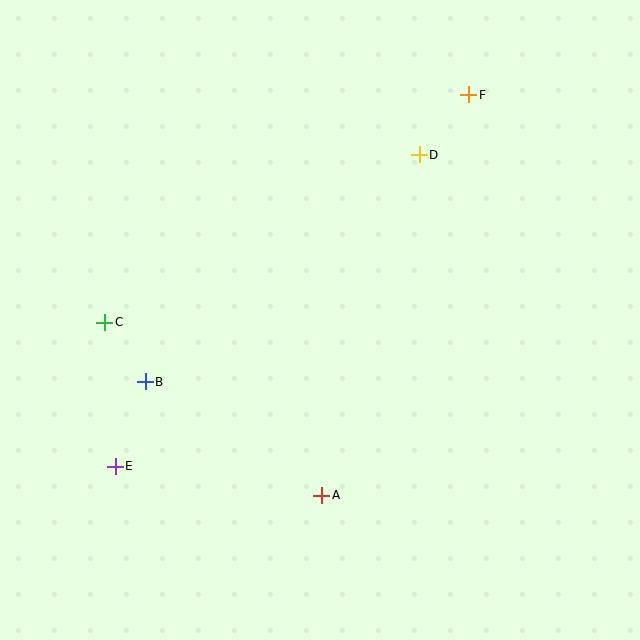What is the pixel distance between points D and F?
The distance between D and F is 78 pixels.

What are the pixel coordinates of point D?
Point D is at (419, 155).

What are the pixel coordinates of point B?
Point B is at (145, 382).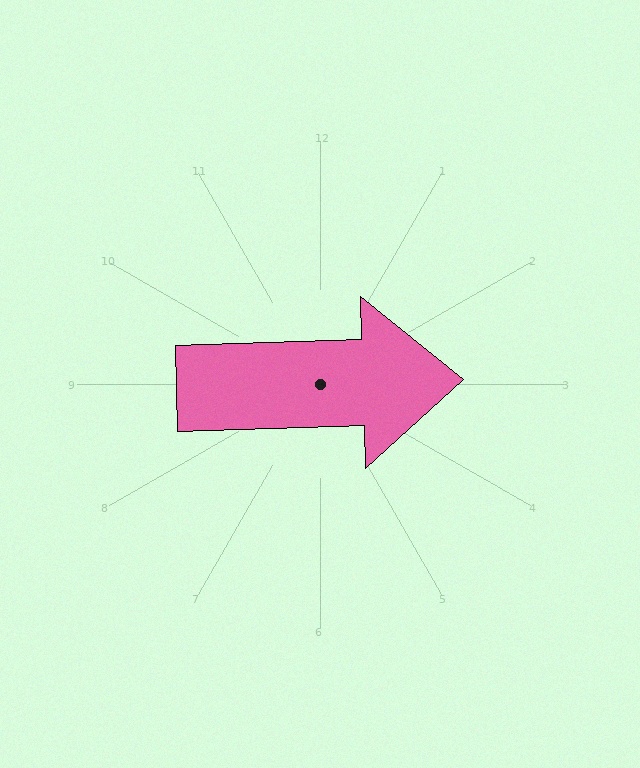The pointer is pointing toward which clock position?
Roughly 3 o'clock.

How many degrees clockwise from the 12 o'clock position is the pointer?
Approximately 88 degrees.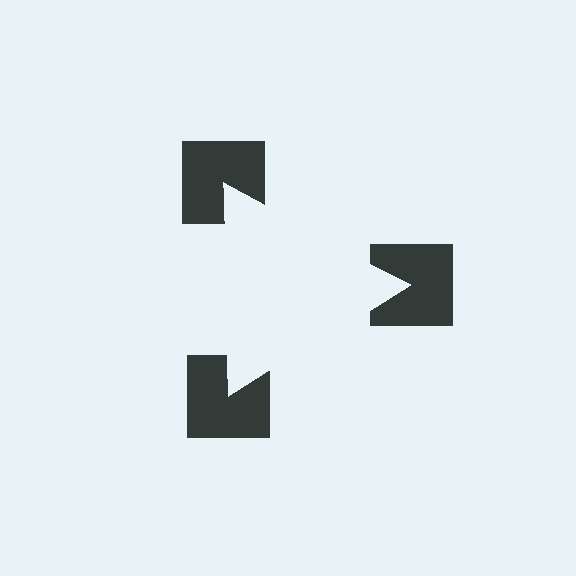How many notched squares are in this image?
There are 3 — one at each vertex of the illusory triangle.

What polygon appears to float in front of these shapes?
An illusory triangle — its edges are inferred from the aligned wedge cuts in the notched squares, not physically drawn.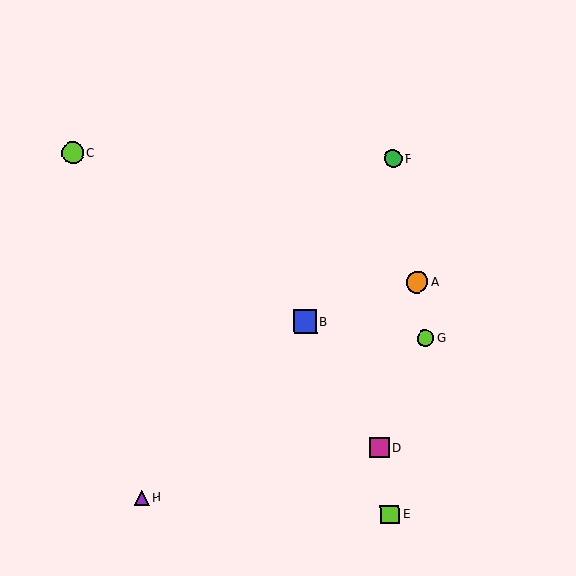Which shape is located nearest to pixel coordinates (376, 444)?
The magenta square (labeled D) at (379, 448) is nearest to that location.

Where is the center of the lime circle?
The center of the lime circle is at (425, 338).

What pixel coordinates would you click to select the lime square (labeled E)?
Click at (390, 514) to select the lime square E.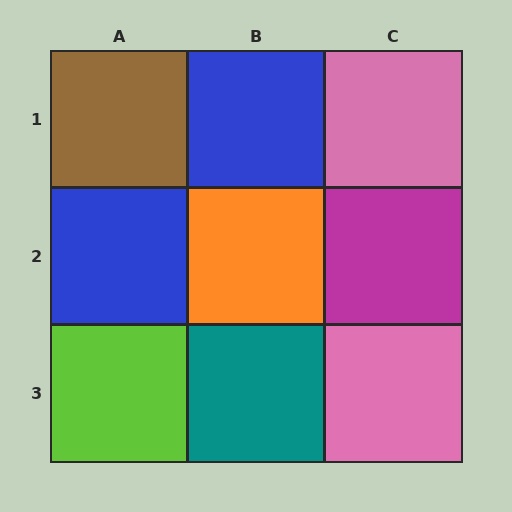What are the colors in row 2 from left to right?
Blue, orange, magenta.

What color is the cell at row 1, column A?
Brown.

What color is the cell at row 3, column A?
Lime.